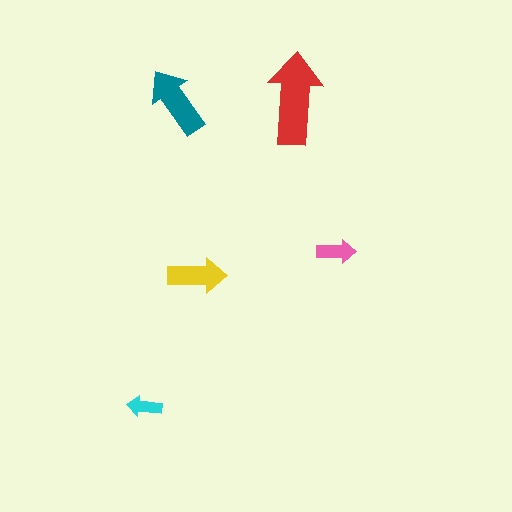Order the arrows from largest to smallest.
the red one, the teal one, the yellow one, the pink one, the cyan one.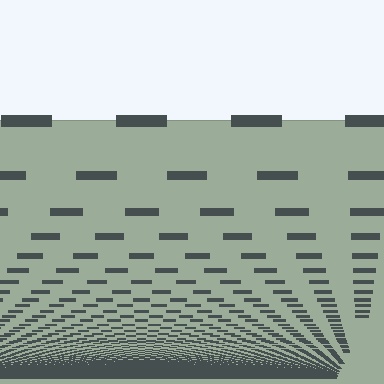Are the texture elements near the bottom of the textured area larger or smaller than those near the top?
Smaller. The gradient is inverted — elements near the bottom are smaller and denser.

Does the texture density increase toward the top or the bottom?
Density increases toward the bottom.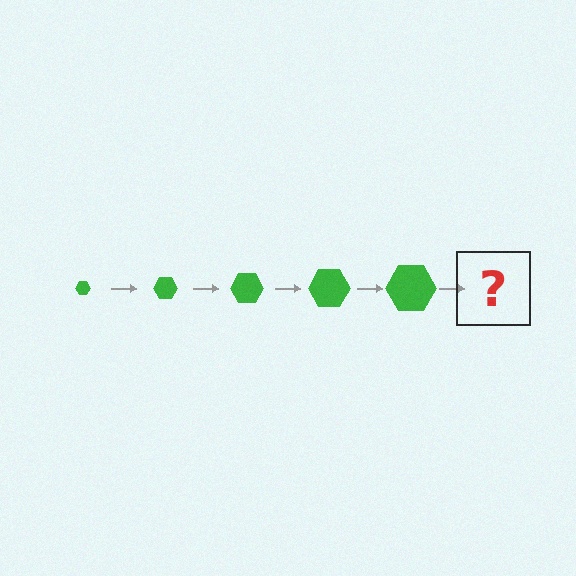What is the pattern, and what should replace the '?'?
The pattern is that the hexagon gets progressively larger each step. The '?' should be a green hexagon, larger than the previous one.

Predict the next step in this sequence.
The next step is a green hexagon, larger than the previous one.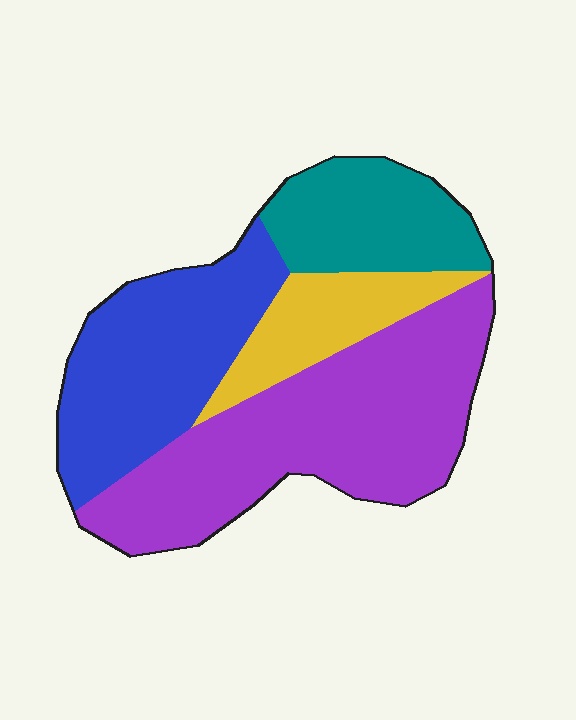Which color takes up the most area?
Purple, at roughly 40%.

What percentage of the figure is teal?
Teal covers about 15% of the figure.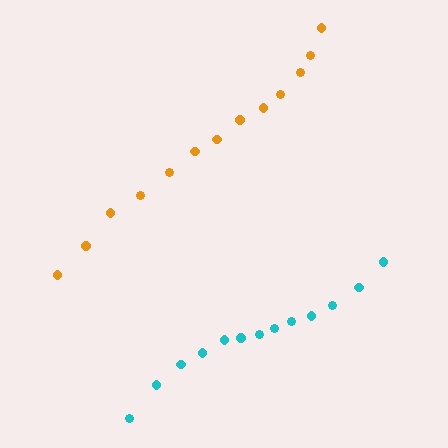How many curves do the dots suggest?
There are 2 distinct paths.